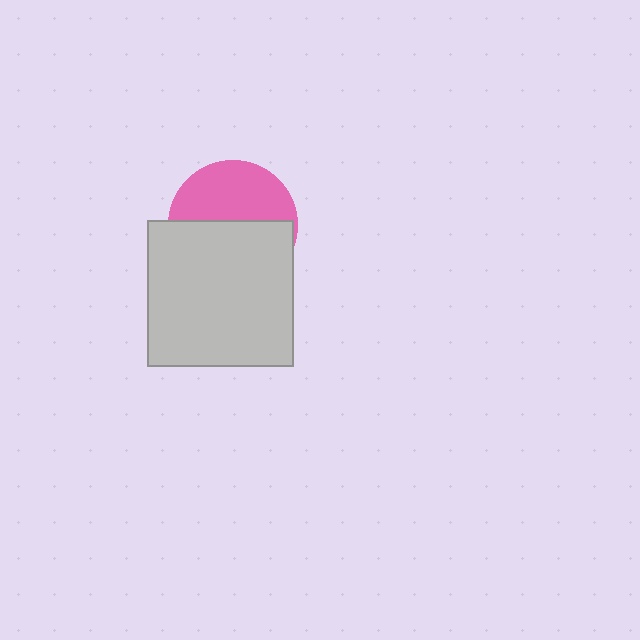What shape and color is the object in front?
The object in front is a light gray square.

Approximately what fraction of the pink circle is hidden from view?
Roughly 55% of the pink circle is hidden behind the light gray square.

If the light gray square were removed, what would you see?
You would see the complete pink circle.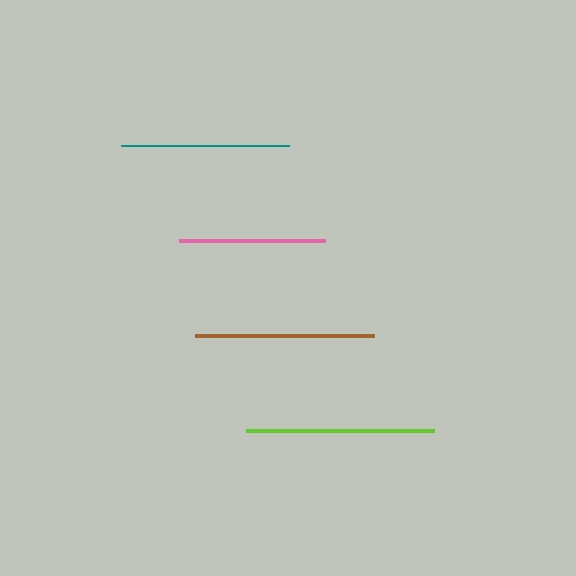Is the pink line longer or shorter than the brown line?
The brown line is longer than the pink line.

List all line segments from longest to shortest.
From longest to shortest: lime, brown, teal, pink.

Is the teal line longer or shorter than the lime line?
The lime line is longer than the teal line.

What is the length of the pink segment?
The pink segment is approximately 147 pixels long.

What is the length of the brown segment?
The brown segment is approximately 179 pixels long.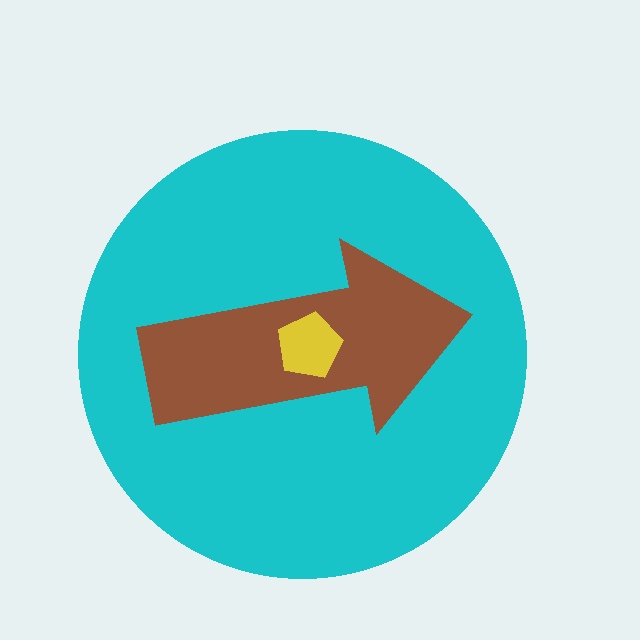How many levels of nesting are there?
3.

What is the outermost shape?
The cyan circle.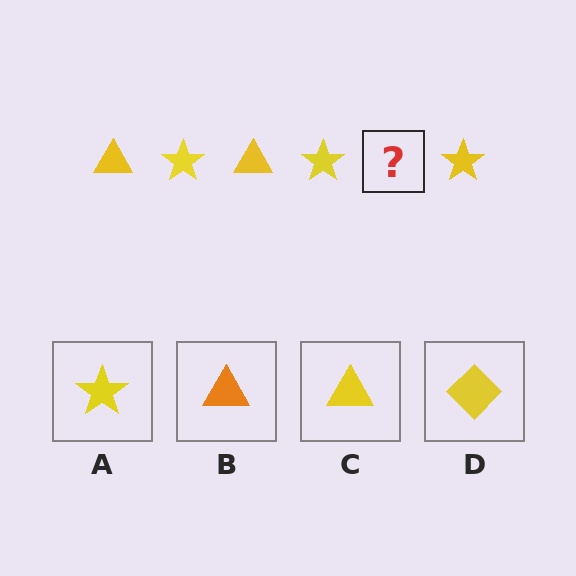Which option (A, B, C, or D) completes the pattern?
C.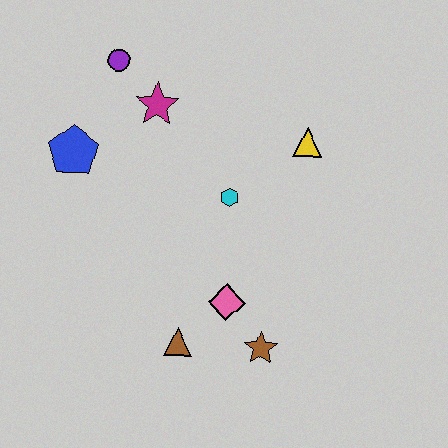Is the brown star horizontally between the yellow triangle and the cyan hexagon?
Yes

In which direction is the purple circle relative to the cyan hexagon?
The purple circle is above the cyan hexagon.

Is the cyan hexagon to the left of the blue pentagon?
No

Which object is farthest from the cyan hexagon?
The purple circle is farthest from the cyan hexagon.